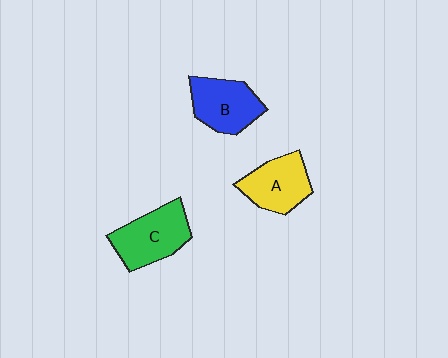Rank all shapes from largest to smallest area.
From largest to smallest: C (green), B (blue), A (yellow).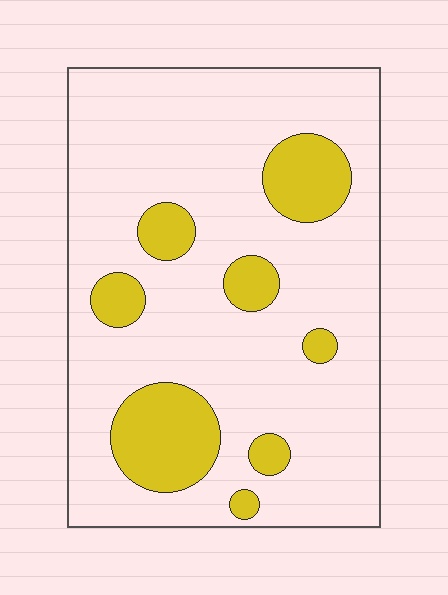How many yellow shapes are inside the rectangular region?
8.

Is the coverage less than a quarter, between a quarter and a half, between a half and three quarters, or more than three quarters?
Less than a quarter.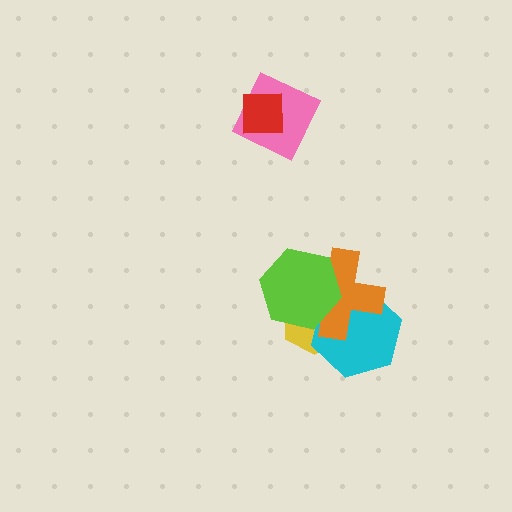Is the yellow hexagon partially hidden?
Yes, it is partially covered by another shape.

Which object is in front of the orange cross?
The lime hexagon is in front of the orange cross.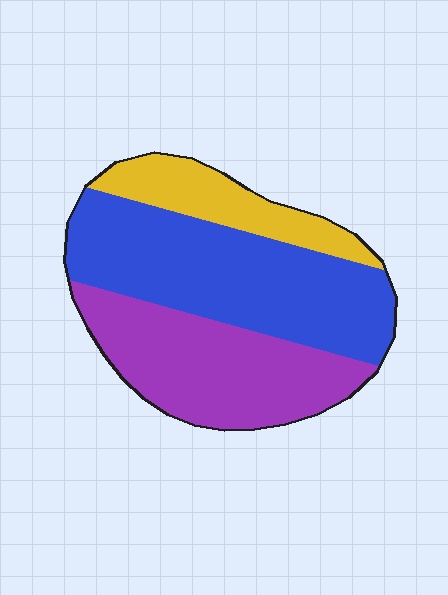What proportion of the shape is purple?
Purple covers 36% of the shape.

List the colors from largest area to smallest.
From largest to smallest: blue, purple, yellow.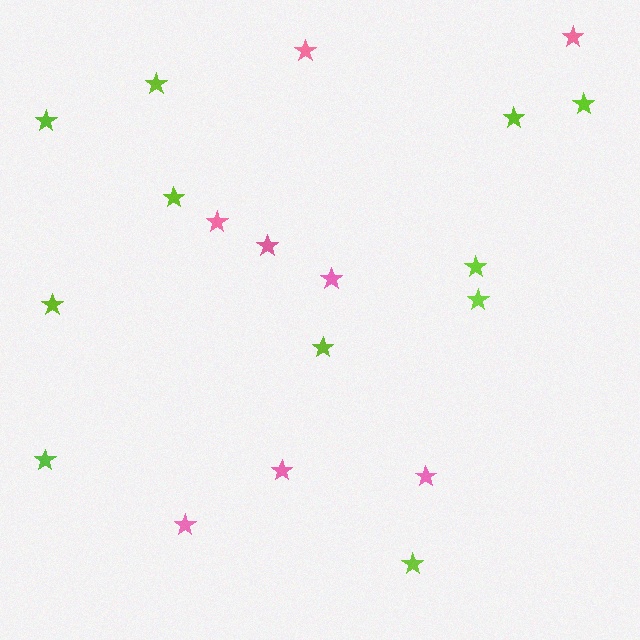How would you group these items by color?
There are 2 groups: one group of pink stars (8) and one group of lime stars (11).